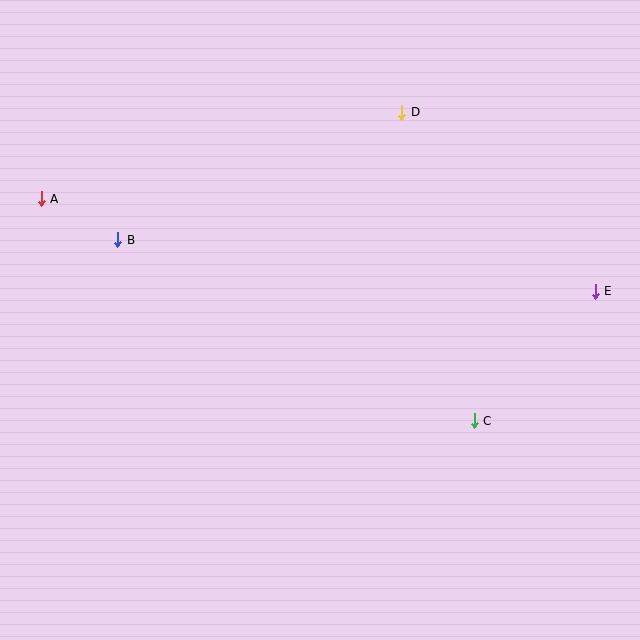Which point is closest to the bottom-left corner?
Point B is closest to the bottom-left corner.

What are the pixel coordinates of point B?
Point B is at (118, 240).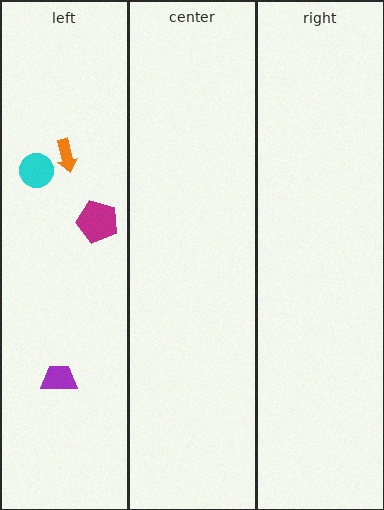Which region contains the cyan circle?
The left region.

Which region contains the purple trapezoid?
The left region.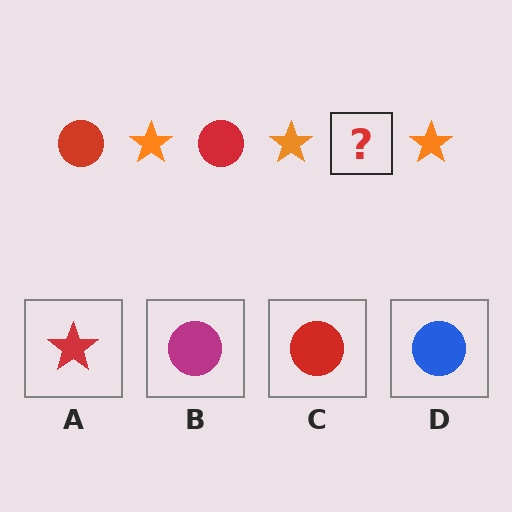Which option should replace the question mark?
Option C.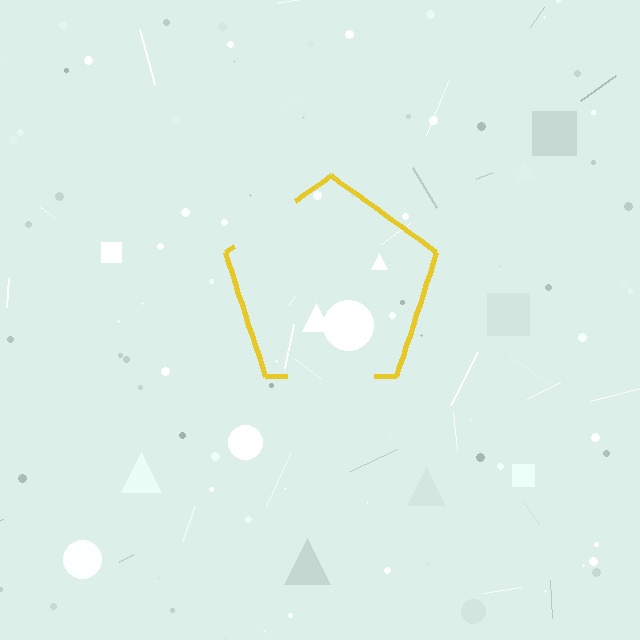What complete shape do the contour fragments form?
The contour fragments form a pentagon.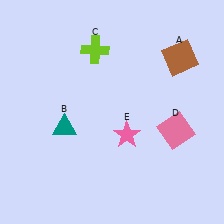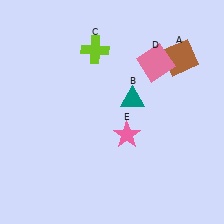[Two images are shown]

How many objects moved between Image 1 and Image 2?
2 objects moved between the two images.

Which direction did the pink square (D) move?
The pink square (D) moved up.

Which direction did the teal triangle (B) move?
The teal triangle (B) moved right.